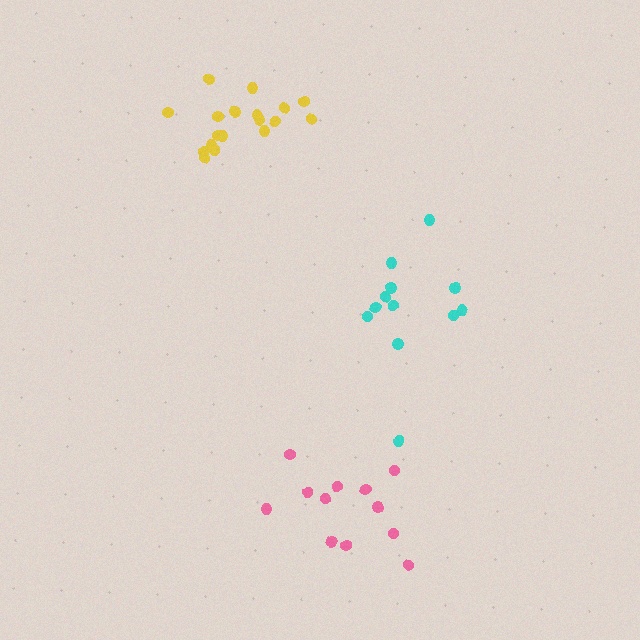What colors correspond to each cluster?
The clusters are colored: pink, yellow, cyan.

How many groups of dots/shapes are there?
There are 3 groups.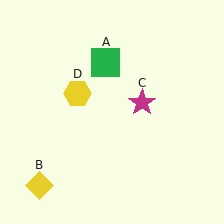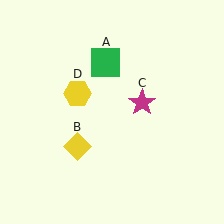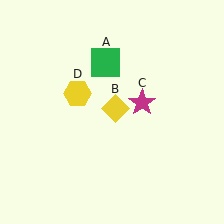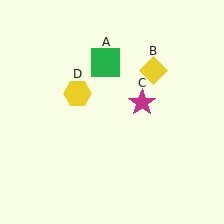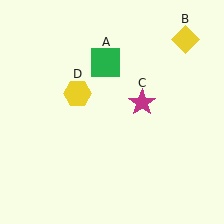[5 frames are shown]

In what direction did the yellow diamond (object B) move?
The yellow diamond (object B) moved up and to the right.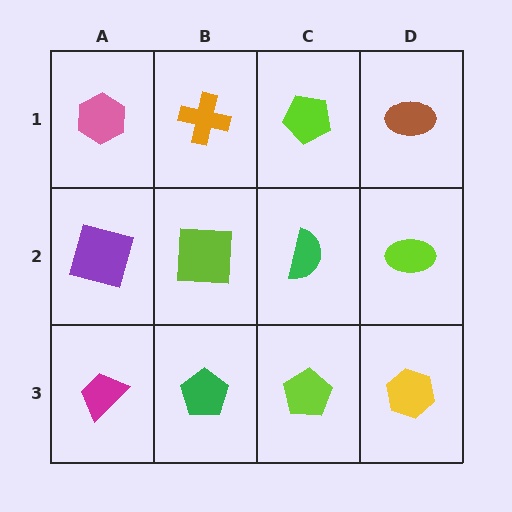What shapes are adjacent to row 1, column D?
A lime ellipse (row 2, column D), a lime pentagon (row 1, column C).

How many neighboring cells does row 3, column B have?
3.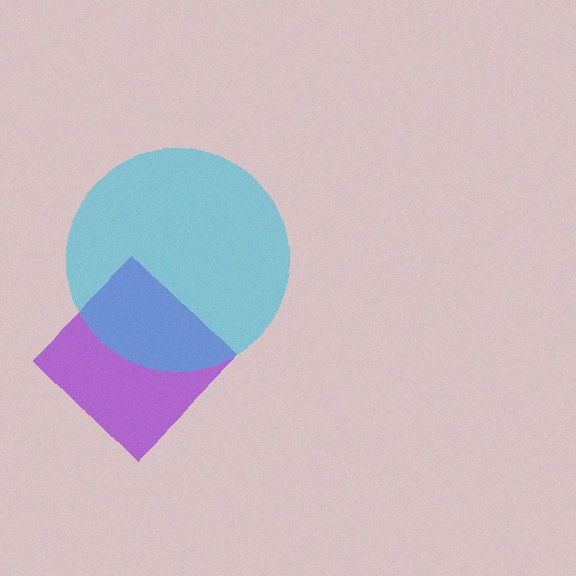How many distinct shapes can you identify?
There are 2 distinct shapes: a purple diamond, a cyan circle.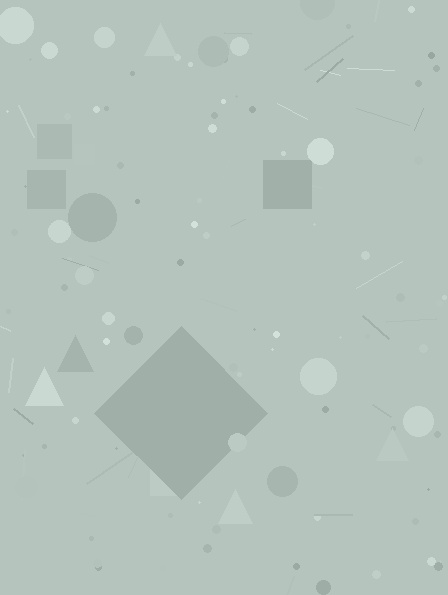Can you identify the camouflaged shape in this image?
The camouflaged shape is a diamond.